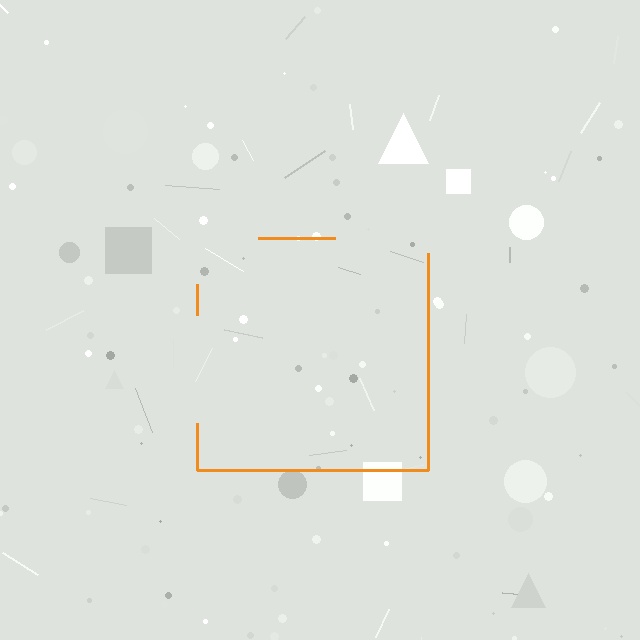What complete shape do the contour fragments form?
The contour fragments form a square.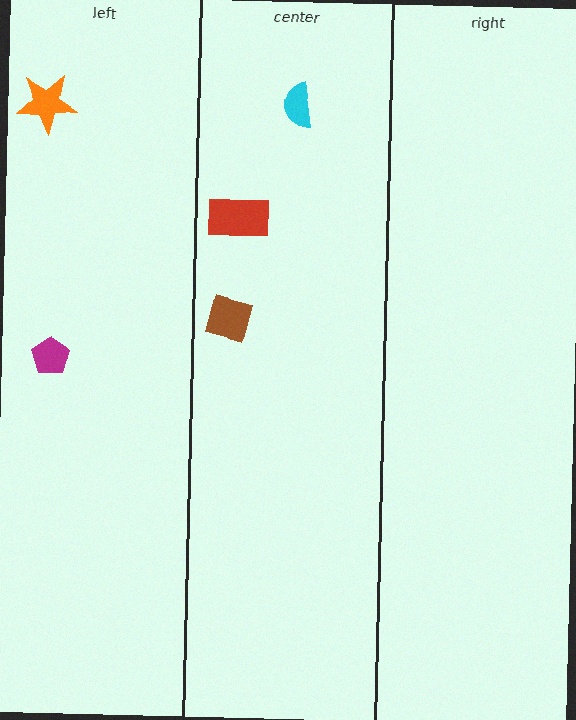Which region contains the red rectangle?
The center region.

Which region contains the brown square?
The center region.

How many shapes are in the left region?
2.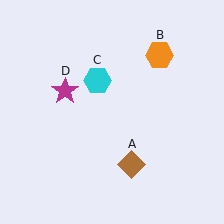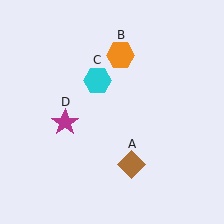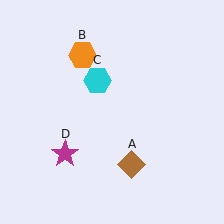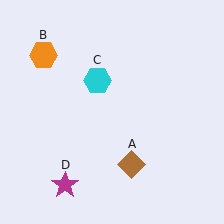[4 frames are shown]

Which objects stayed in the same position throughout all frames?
Brown diamond (object A) and cyan hexagon (object C) remained stationary.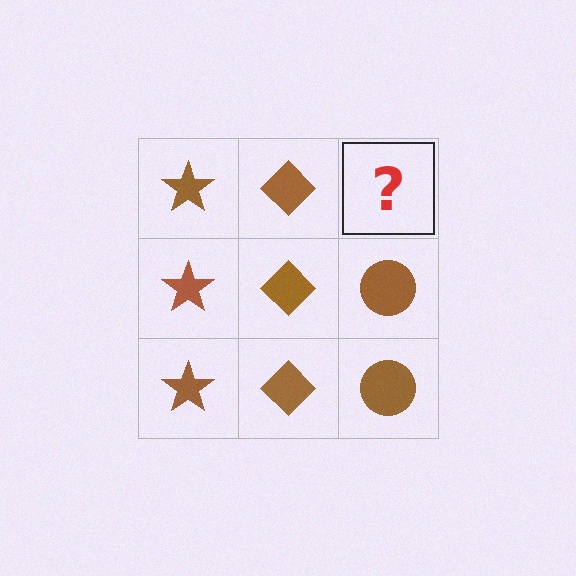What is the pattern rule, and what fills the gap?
The rule is that each column has a consistent shape. The gap should be filled with a brown circle.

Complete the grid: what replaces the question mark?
The question mark should be replaced with a brown circle.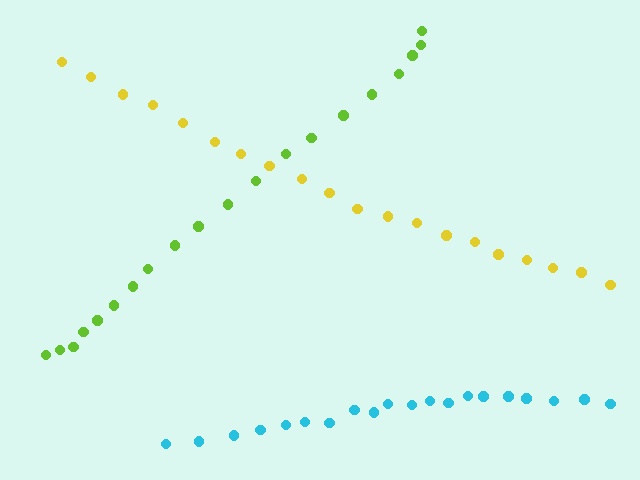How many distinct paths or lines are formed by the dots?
There are 3 distinct paths.